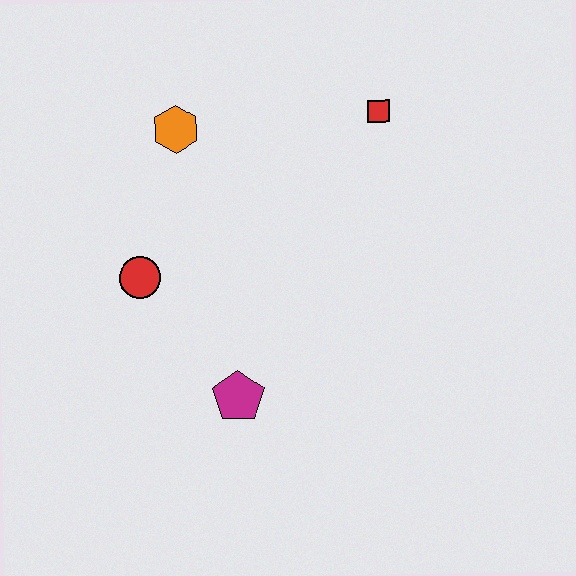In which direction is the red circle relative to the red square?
The red circle is to the left of the red square.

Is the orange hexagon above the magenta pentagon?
Yes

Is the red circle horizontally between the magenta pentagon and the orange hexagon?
No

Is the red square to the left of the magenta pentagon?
No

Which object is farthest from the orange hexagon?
The magenta pentagon is farthest from the orange hexagon.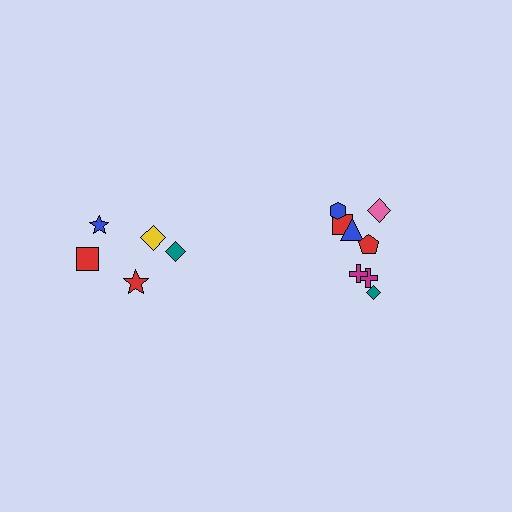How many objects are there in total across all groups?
There are 13 objects.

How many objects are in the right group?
There are 8 objects.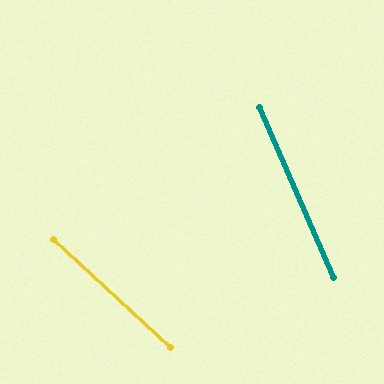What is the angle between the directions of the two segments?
Approximately 24 degrees.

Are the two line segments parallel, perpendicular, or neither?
Neither parallel nor perpendicular — they differ by about 24°.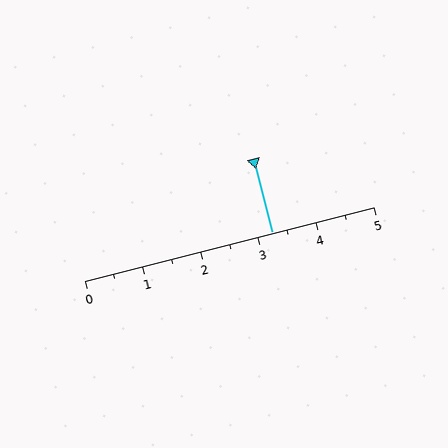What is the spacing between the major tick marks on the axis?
The major ticks are spaced 1 apart.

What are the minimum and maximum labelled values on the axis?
The axis runs from 0 to 5.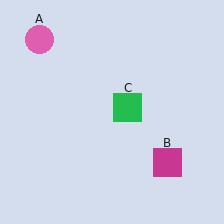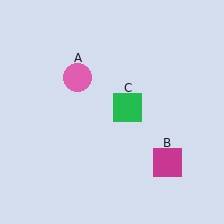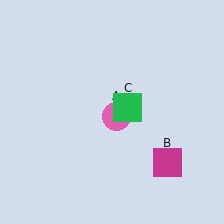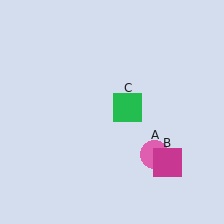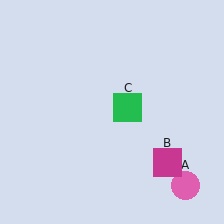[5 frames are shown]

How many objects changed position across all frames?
1 object changed position: pink circle (object A).